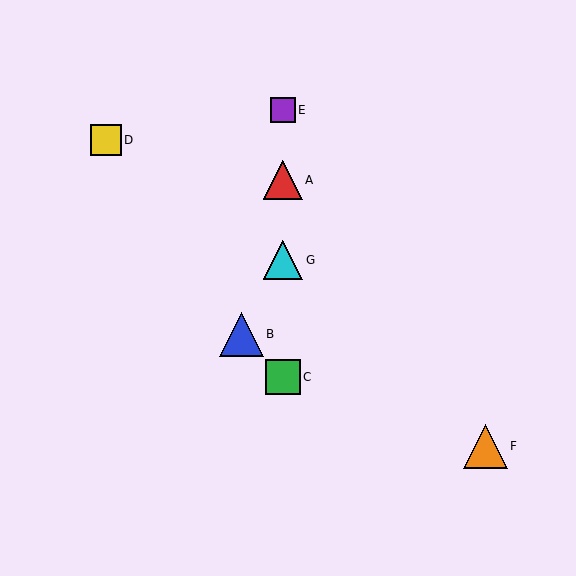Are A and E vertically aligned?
Yes, both are at x≈283.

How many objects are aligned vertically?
4 objects (A, C, E, G) are aligned vertically.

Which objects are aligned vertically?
Objects A, C, E, G are aligned vertically.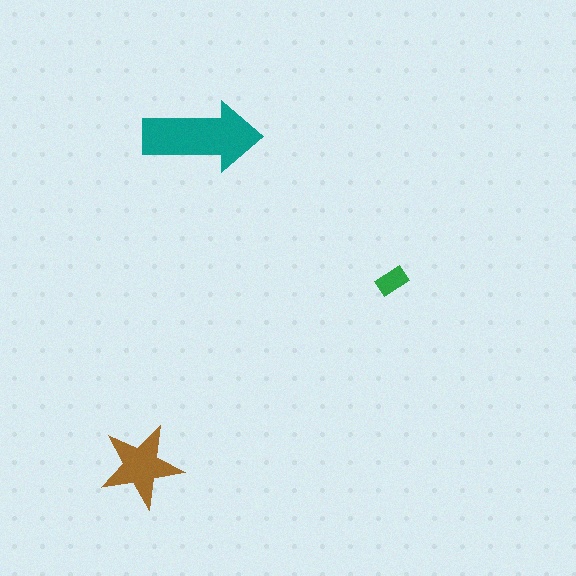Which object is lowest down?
The brown star is bottommost.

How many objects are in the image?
There are 3 objects in the image.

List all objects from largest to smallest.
The teal arrow, the brown star, the green rectangle.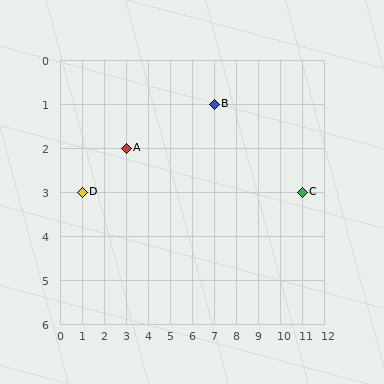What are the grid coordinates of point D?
Point D is at grid coordinates (1, 3).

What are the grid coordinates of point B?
Point B is at grid coordinates (7, 1).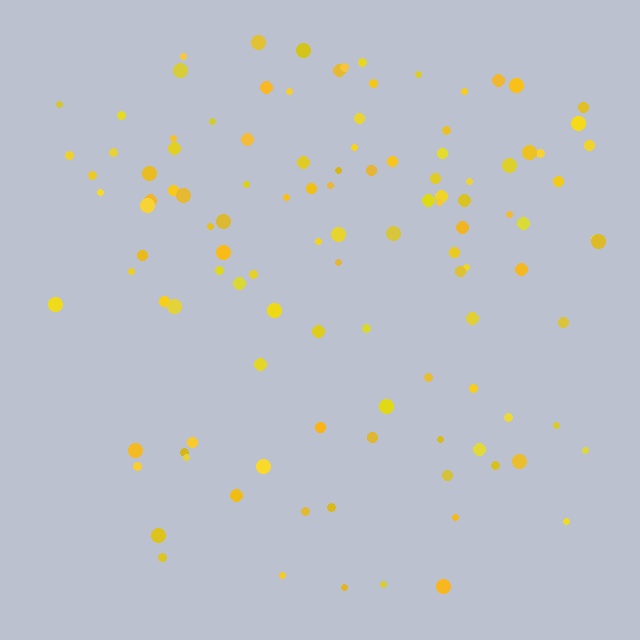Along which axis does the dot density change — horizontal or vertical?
Vertical.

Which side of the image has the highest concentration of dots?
The top.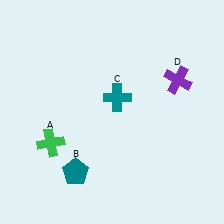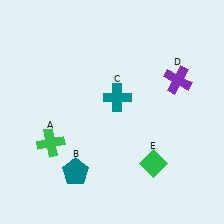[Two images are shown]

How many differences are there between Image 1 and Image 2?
There is 1 difference between the two images.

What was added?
A green diamond (E) was added in Image 2.